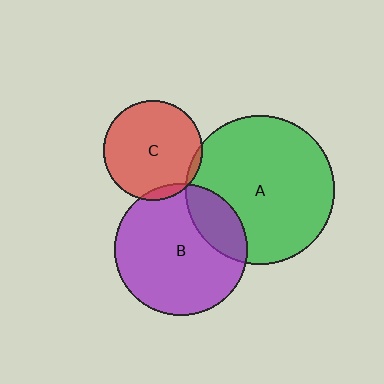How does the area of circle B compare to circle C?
Approximately 1.8 times.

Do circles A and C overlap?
Yes.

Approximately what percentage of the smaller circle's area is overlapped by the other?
Approximately 5%.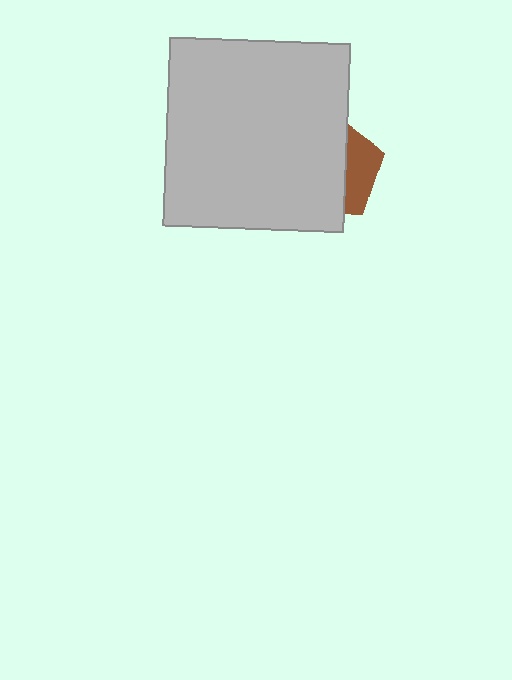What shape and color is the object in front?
The object in front is a light gray rectangle.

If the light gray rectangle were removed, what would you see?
You would see the complete brown pentagon.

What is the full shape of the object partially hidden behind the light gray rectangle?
The partially hidden object is a brown pentagon.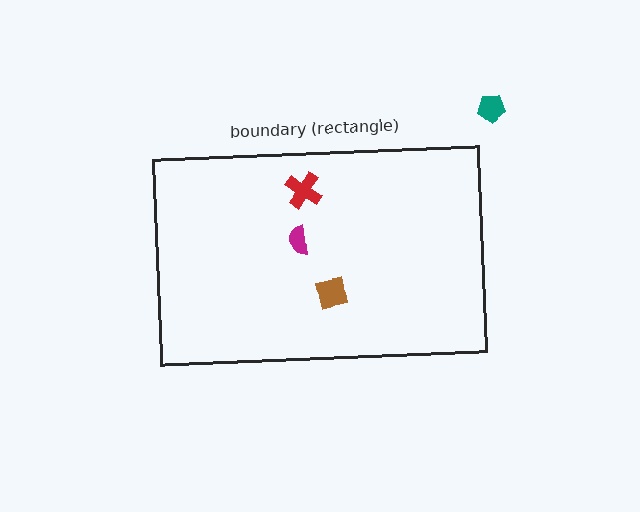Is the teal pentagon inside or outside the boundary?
Outside.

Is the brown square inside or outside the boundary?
Inside.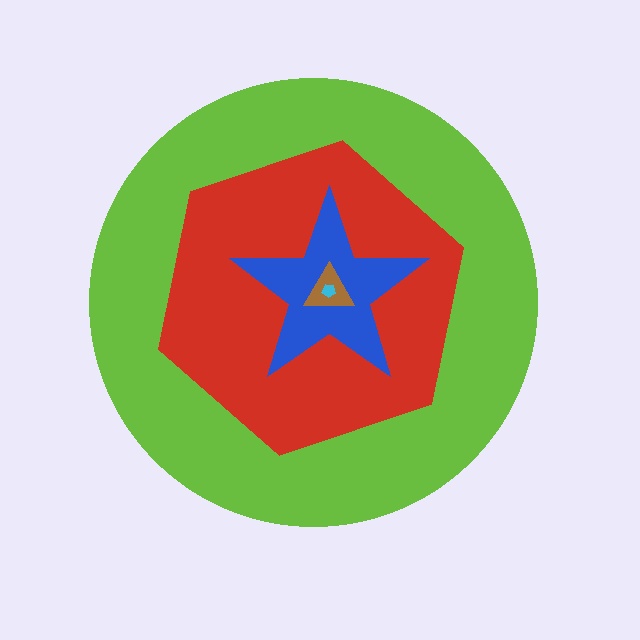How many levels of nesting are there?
5.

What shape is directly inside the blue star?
The brown triangle.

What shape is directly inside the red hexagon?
The blue star.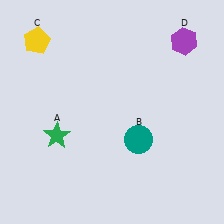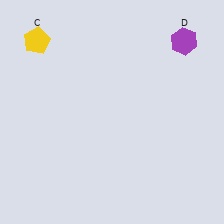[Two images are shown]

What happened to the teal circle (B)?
The teal circle (B) was removed in Image 2. It was in the bottom-right area of Image 1.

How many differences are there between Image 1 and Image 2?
There are 2 differences between the two images.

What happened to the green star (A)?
The green star (A) was removed in Image 2. It was in the bottom-left area of Image 1.